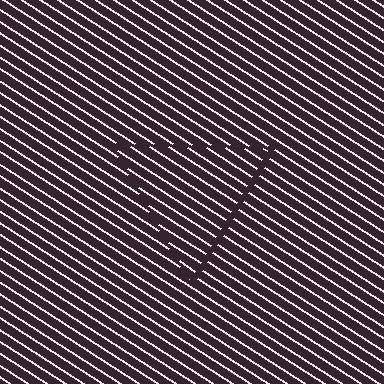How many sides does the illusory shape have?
3 sides — the line-ends trace a triangle.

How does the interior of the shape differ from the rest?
The interior of the shape contains the same grating, shifted by half a period — the contour is defined by the phase discontinuity where line-ends from the inner and outer gratings abut.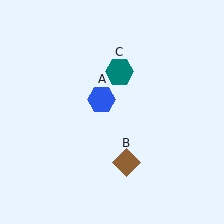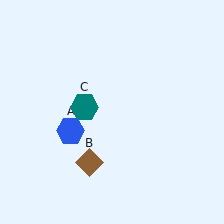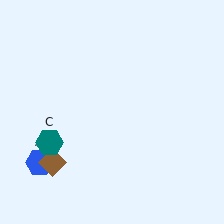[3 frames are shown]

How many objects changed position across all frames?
3 objects changed position: blue hexagon (object A), brown diamond (object B), teal hexagon (object C).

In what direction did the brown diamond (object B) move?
The brown diamond (object B) moved left.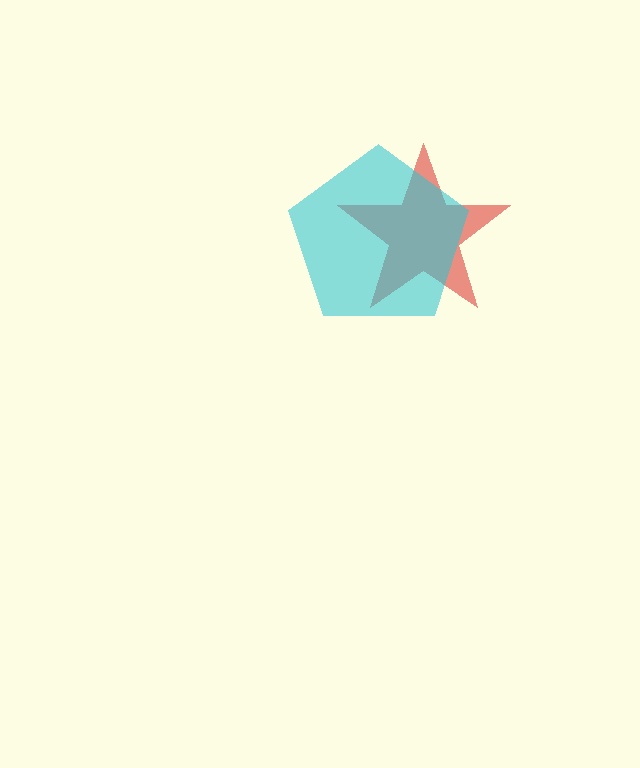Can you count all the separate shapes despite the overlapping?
Yes, there are 2 separate shapes.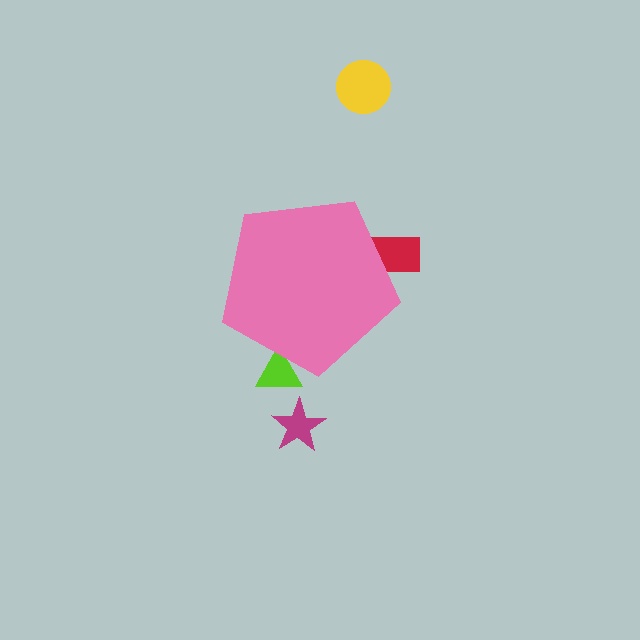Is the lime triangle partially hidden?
Yes, the lime triangle is partially hidden behind the pink pentagon.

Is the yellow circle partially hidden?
No, the yellow circle is fully visible.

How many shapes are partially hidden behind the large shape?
2 shapes are partially hidden.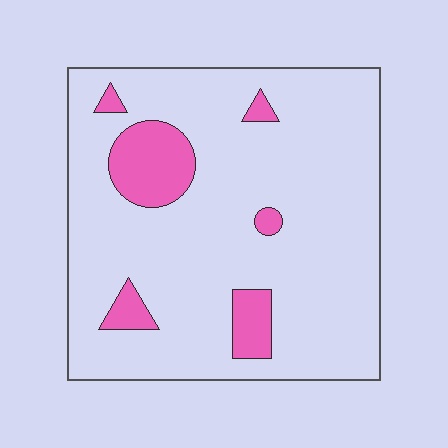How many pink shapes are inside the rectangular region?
6.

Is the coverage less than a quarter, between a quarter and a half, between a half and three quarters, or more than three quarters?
Less than a quarter.